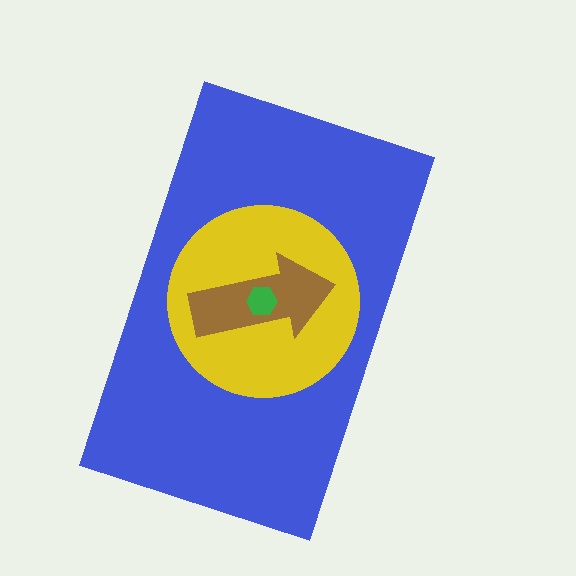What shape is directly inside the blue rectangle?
The yellow circle.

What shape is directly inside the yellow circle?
The brown arrow.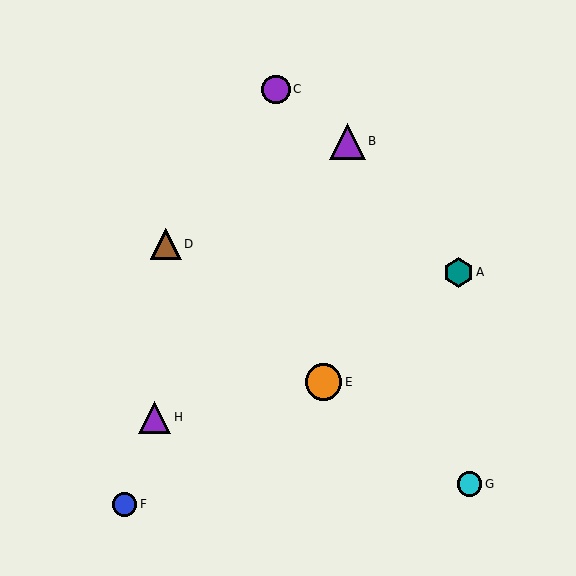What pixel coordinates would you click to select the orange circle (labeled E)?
Click at (324, 382) to select the orange circle E.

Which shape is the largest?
The orange circle (labeled E) is the largest.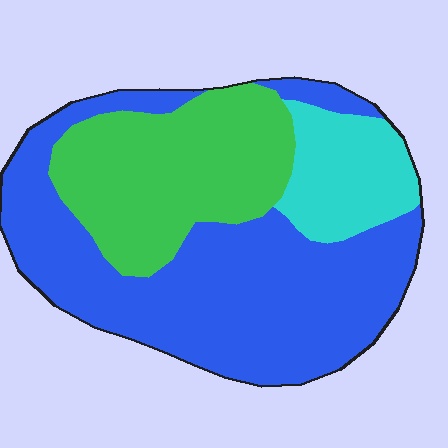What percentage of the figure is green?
Green takes up between a quarter and a half of the figure.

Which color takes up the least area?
Cyan, at roughly 15%.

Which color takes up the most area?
Blue, at roughly 55%.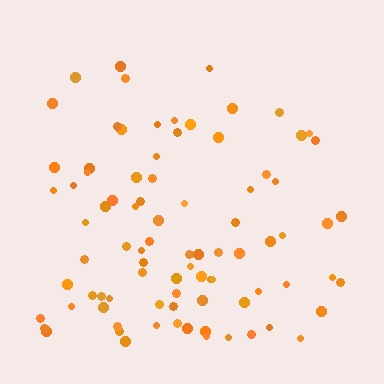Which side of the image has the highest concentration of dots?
The bottom.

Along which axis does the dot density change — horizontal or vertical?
Vertical.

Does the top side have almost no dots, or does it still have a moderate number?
Still a moderate number, just noticeably fewer than the bottom.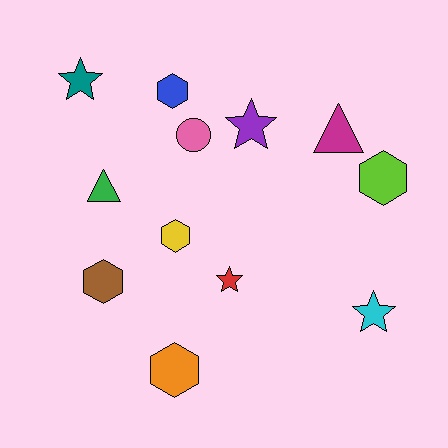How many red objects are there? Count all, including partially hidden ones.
There is 1 red object.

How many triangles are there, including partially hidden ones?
There are 2 triangles.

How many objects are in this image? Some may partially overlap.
There are 12 objects.